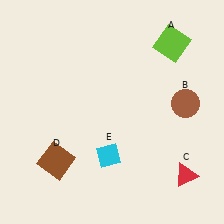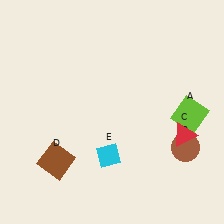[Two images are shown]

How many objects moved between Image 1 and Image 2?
3 objects moved between the two images.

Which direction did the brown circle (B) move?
The brown circle (B) moved down.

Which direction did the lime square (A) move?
The lime square (A) moved down.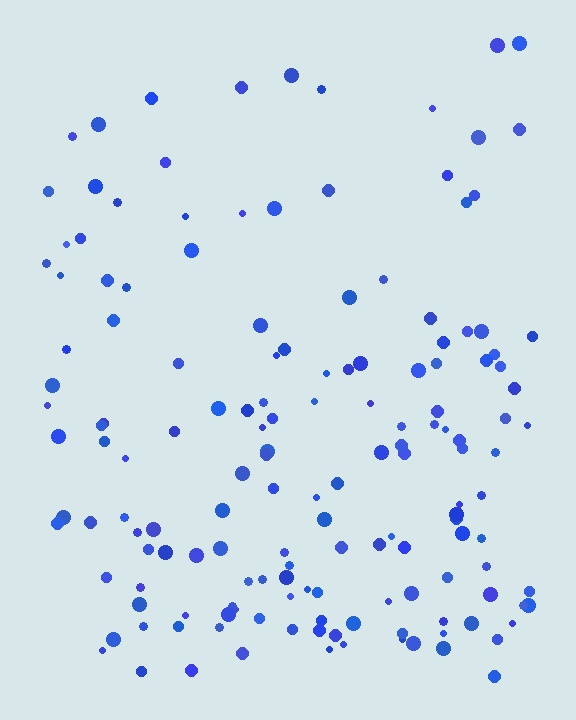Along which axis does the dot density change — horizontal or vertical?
Vertical.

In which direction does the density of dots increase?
From top to bottom, with the bottom side densest.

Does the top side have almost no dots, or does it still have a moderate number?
Still a moderate number, just noticeably fewer than the bottom.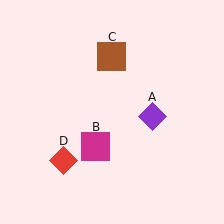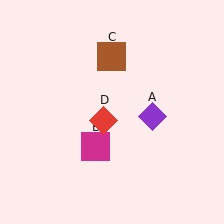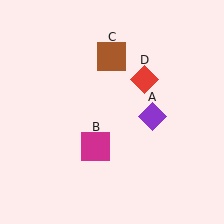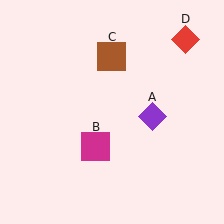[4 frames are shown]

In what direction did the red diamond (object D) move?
The red diamond (object D) moved up and to the right.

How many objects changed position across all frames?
1 object changed position: red diamond (object D).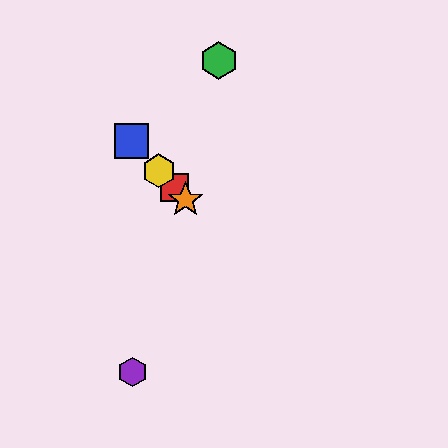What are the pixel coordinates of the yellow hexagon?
The yellow hexagon is at (159, 171).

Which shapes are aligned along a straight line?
The red square, the blue square, the yellow hexagon, the orange star are aligned along a straight line.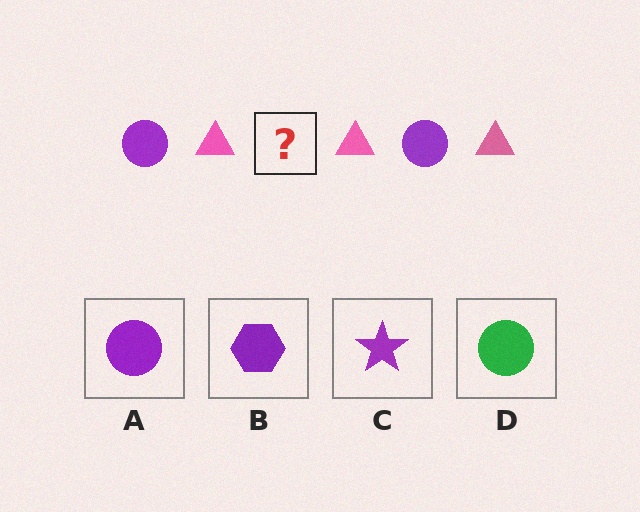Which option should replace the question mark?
Option A.